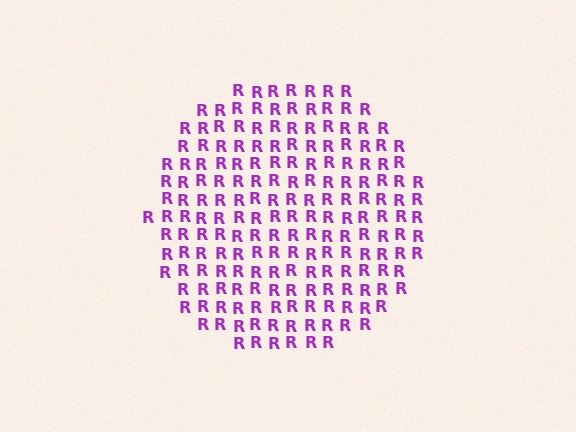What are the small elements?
The small elements are letter R's.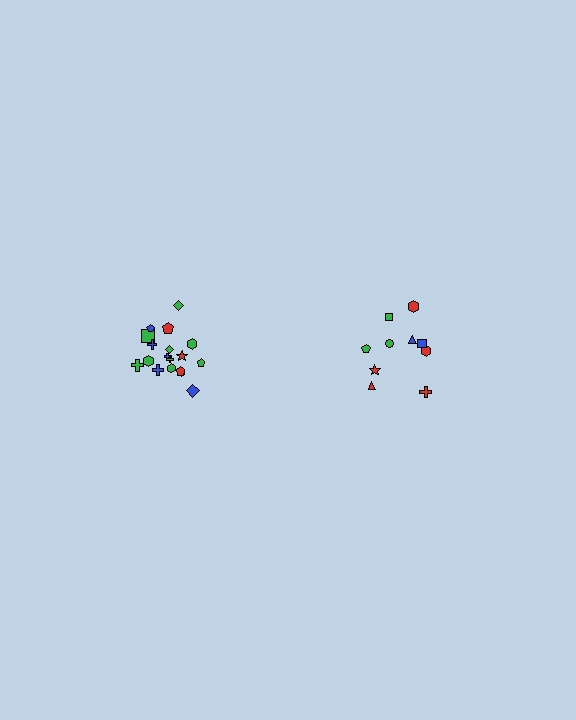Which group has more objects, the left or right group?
The left group.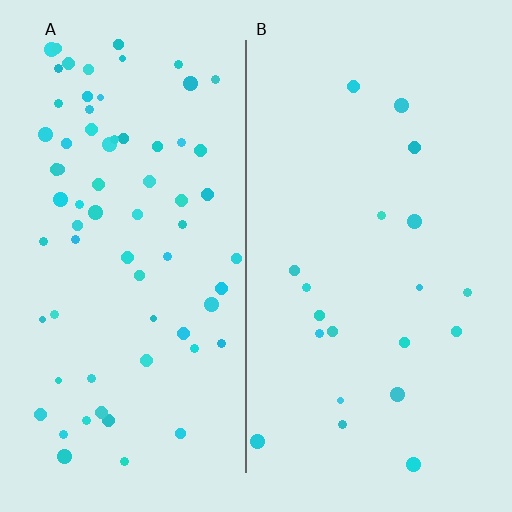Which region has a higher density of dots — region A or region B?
A (the left).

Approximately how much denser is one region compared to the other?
Approximately 3.5× — region A over region B.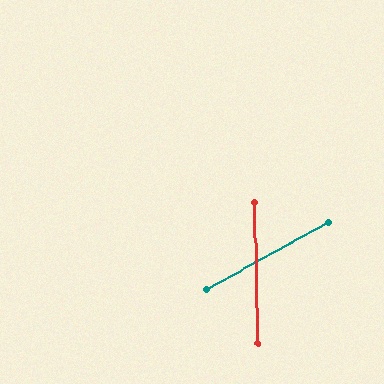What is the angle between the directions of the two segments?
Approximately 62 degrees.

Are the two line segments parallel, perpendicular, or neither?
Neither parallel nor perpendicular — they differ by about 62°.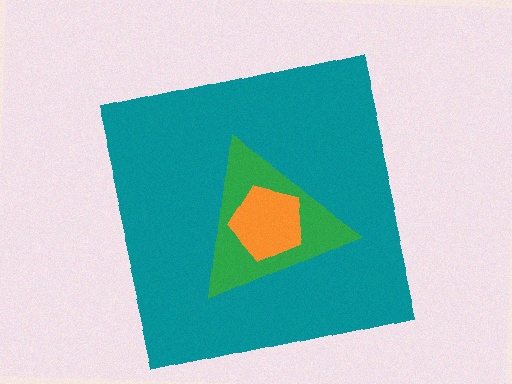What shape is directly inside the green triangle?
The orange pentagon.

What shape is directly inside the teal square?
The green triangle.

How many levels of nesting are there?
3.